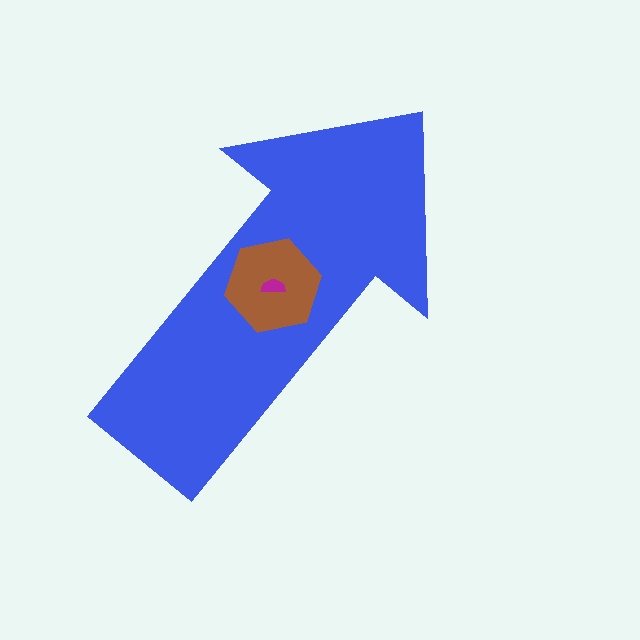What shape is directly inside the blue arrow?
The brown hexagon.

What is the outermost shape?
The blue arrow.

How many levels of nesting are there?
3.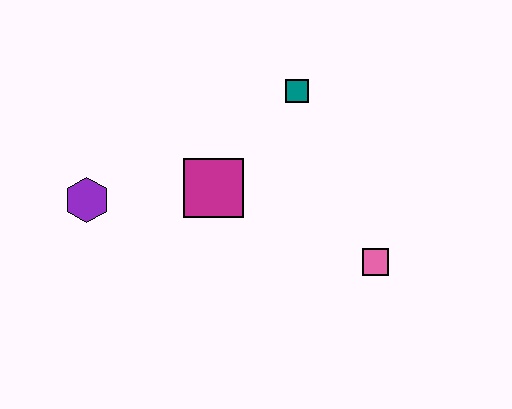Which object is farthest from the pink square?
The purple hexagon is farthest from the pink square.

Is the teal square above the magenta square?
Yes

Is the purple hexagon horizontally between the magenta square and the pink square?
No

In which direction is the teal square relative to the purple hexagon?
The teal square is to the right of the purple hexagon.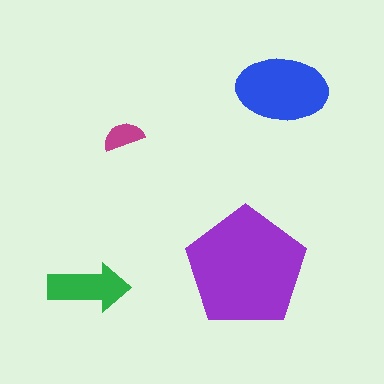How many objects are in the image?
There are 4 objects in the image.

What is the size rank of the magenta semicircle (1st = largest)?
4th.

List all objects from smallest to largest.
The magenta semicircle, the green arrow, the blue ellipse, the purple pentagon.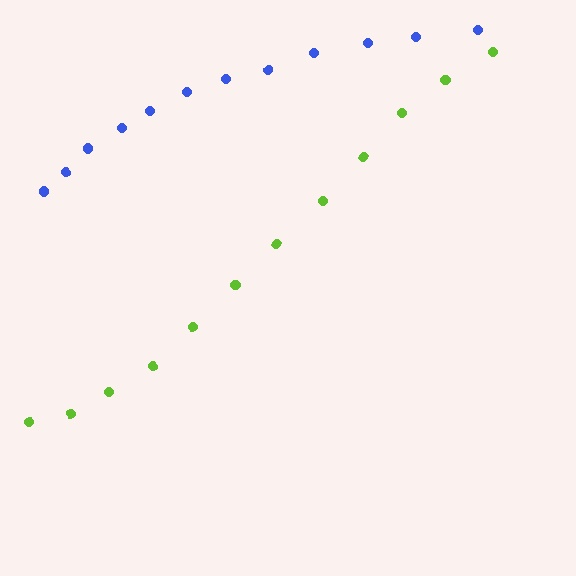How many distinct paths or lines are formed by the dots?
There are 2 distinct paths.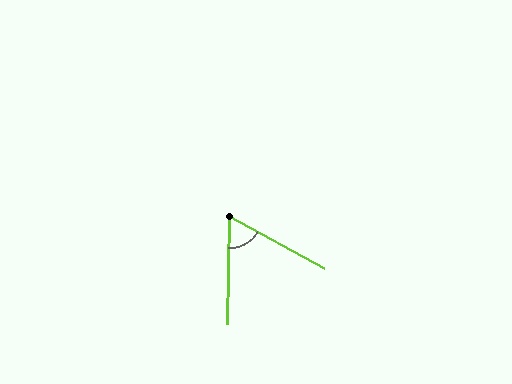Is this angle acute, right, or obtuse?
It is acute.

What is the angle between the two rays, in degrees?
Approximately 63 degrees.